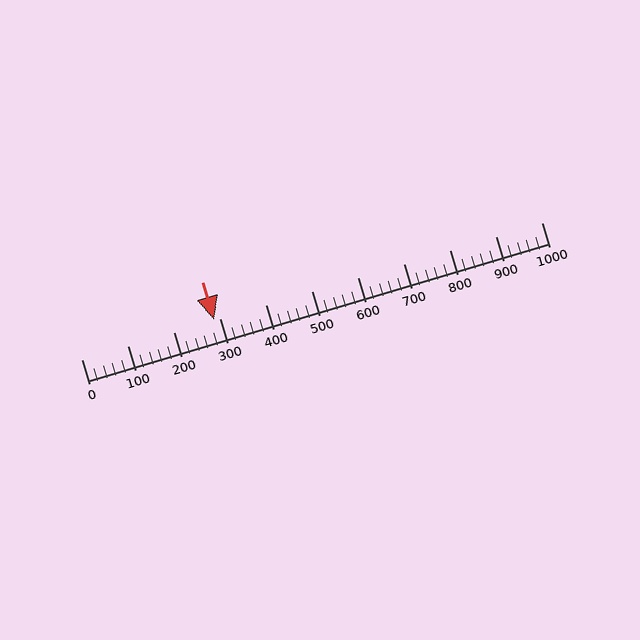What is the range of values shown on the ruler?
The ruler shows values from 0 to 1000.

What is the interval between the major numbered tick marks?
The major tick marks are spaced 100 units apart.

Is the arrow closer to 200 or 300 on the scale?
The arrow is closer to 300.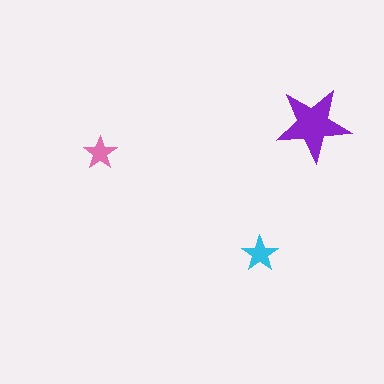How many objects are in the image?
There are 3 objects in the image.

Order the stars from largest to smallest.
the purple one, the cyan one, the pink one.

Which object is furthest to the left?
The pink star is leftmost.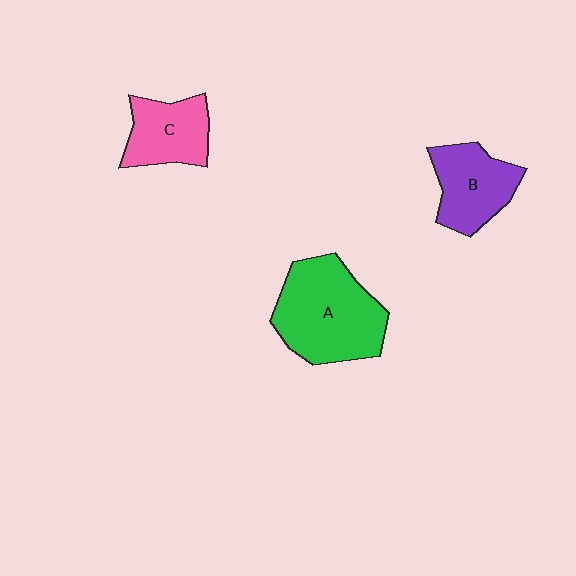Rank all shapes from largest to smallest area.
From largest to smallest: A (green), B (purple), C (pink).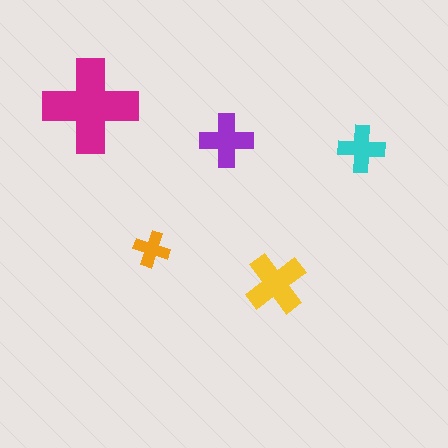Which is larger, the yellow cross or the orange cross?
The yellow one.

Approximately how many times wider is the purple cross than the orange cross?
About 1.5 times wider.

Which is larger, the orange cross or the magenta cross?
The magenta one.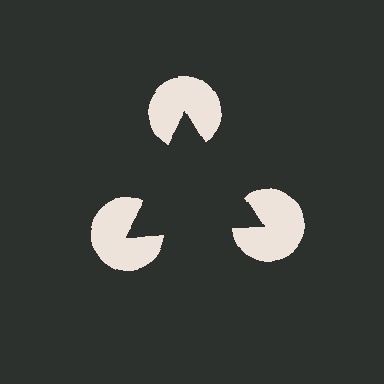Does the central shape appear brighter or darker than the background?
It typically appears slightly darker than the background, even though no actual brightness change is drawn.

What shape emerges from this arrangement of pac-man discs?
An illusory triangle — its edges are inferred from the aligned wedge cuts in the pac-man discs, not physically drawn.